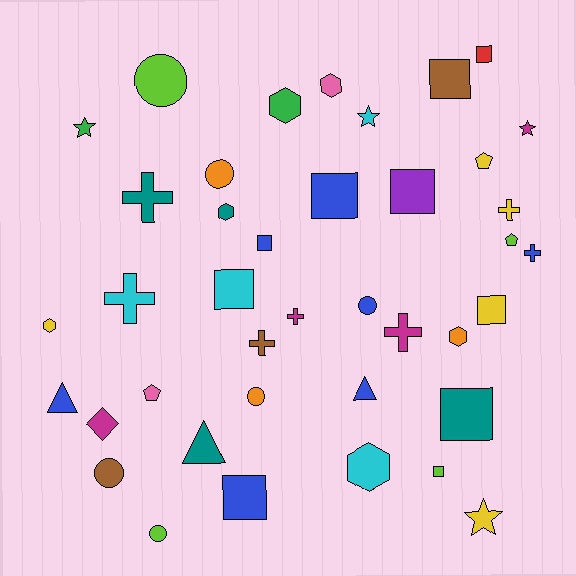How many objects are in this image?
There are 40 objects.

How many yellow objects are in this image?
There are 5 yellow objects.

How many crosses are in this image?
There are 7 crosses.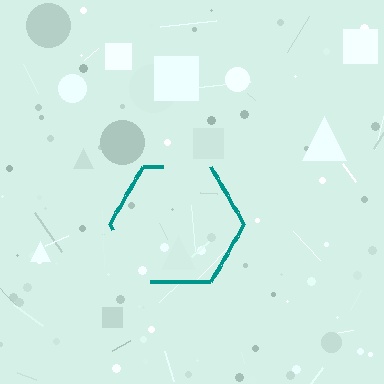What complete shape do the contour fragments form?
The contour fragments form a hexagon.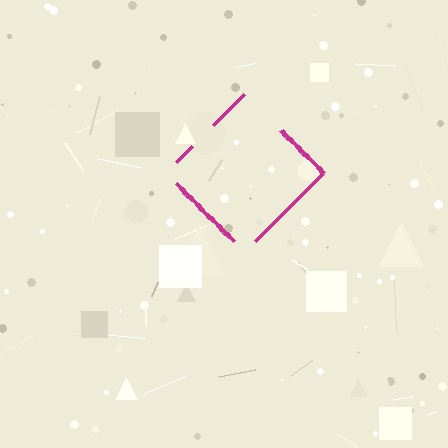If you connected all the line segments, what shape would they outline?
They would outline a diamond.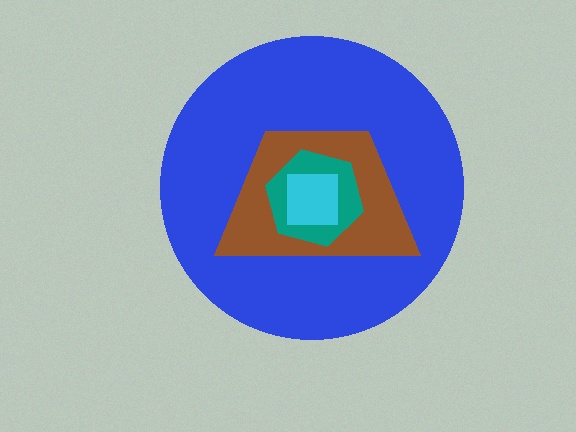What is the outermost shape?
The blue circle.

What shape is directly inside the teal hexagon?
The cyan square.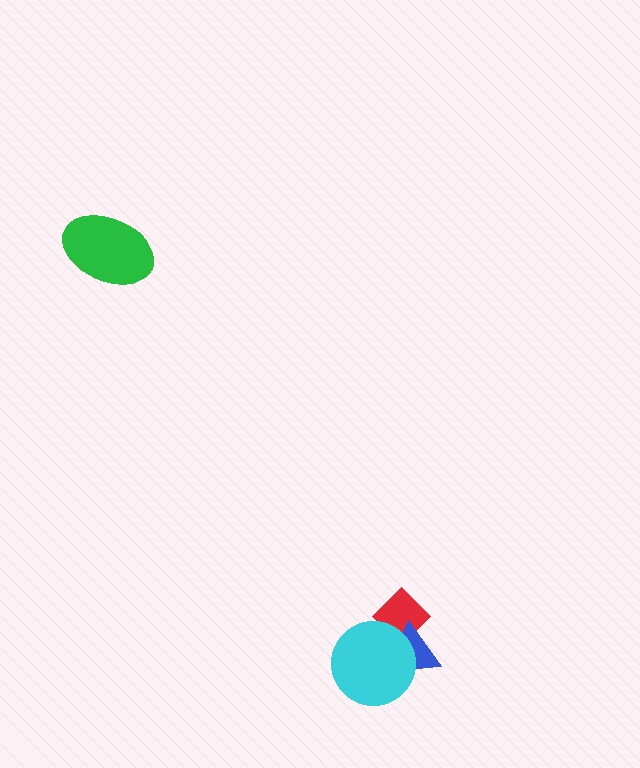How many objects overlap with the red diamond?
2 objects overlap with the red diamond.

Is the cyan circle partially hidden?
No, no other shape covers it.